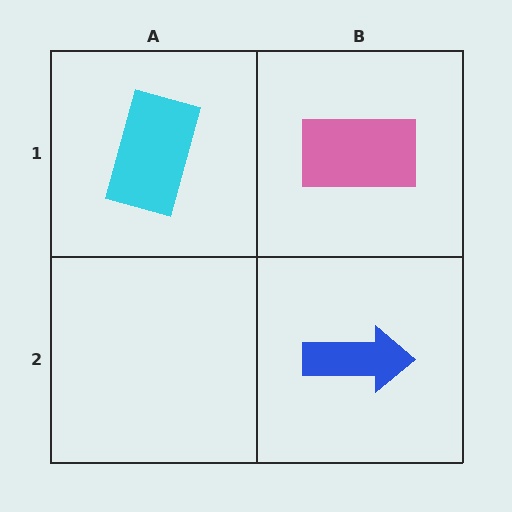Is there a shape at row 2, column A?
No, that cell is empty.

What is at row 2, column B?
A blue arrow.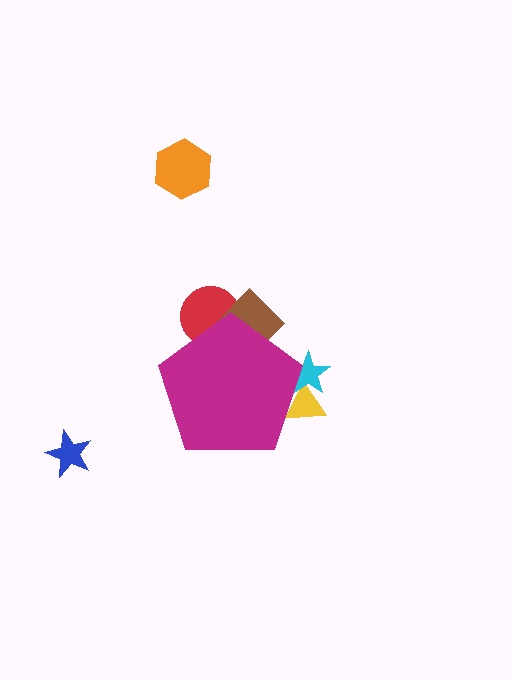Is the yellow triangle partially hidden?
Yes, the yellow triangle is partially hidden behind the magenta pentagon.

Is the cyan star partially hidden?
Yes, the cyan star is partially hidden behind the magenta pentagon.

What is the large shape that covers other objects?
A magenta pentagon.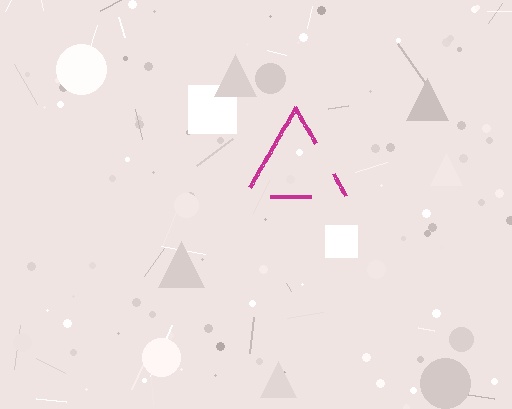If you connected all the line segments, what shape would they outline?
They would outline a triangle.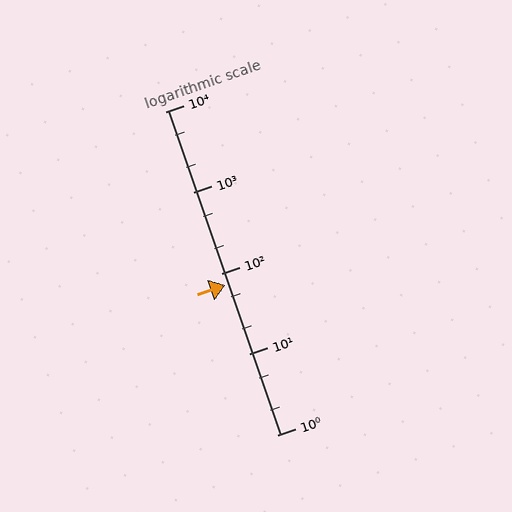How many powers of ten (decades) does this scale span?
The scale spans 4 decades, from 1 to 10000.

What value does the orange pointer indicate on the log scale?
The pointer indicates approximately 71.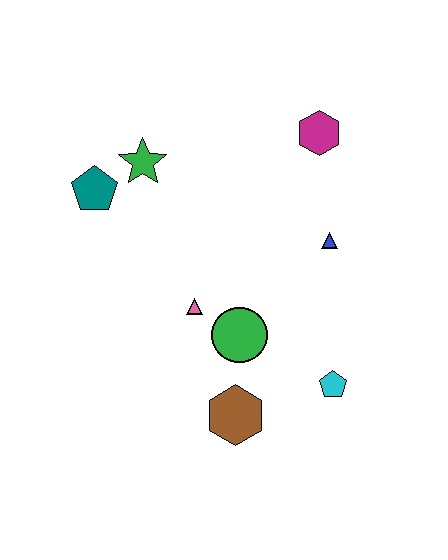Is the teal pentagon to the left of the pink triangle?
Yes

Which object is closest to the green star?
The teal pentagon is closest to the green star.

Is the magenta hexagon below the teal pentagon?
No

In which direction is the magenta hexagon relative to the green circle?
The magenta hexagon is above the green circle.